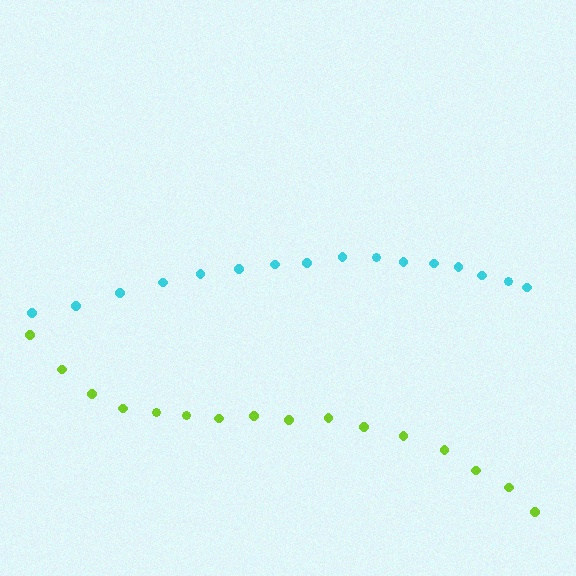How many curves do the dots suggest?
There are 2 distinct paths.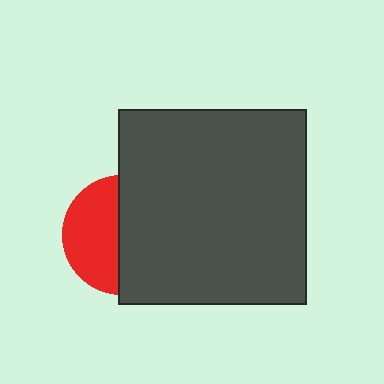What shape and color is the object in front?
The object in front is a dark gray rectangle.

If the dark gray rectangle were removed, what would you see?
You would see the complete red circle.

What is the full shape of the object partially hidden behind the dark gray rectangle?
The partially hidden object is a red circle.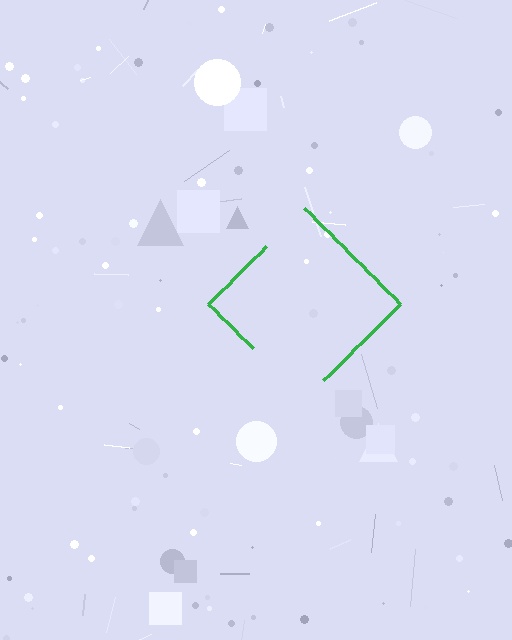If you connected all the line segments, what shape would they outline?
They would outline a diamond.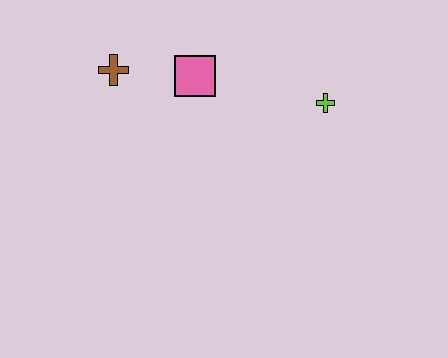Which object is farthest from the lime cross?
The brown cross is farthest from the lime cross.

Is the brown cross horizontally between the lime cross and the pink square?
No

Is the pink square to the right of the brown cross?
Yes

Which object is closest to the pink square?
The brown cross is closest to the pink square.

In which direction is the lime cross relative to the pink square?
The lime cross is to the right of the pink square.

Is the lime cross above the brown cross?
No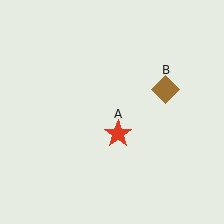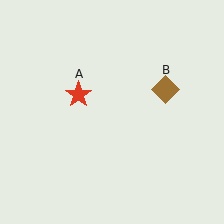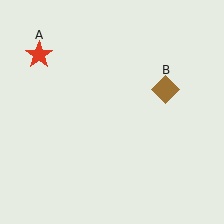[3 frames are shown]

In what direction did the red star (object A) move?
The red star (object A) moved up and to the left.